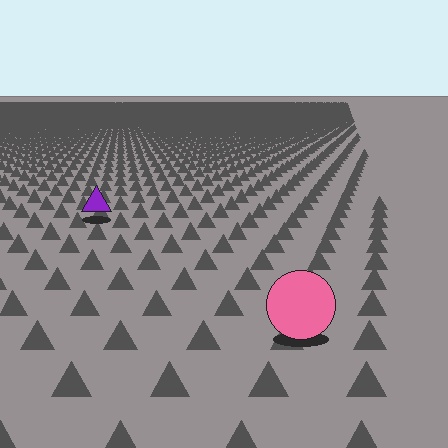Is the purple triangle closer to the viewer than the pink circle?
No. The pink circle is closer — you can tell from the texture gradient: the ground texture is coarser near it.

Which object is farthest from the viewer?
The purple triangle is farthest from the viewer. It appears smaller and the ground texture around it is denser.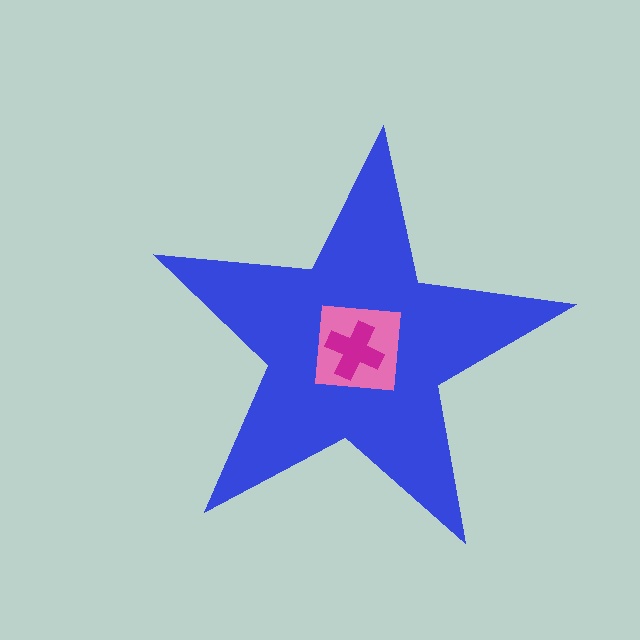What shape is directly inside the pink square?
The magenta cross.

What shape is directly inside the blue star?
The pink square.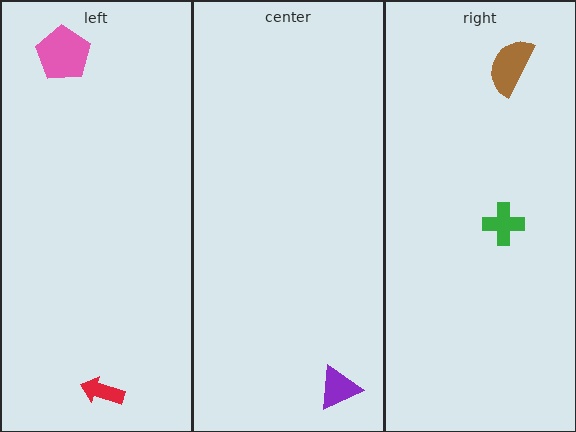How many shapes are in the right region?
2.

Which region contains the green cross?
The right region.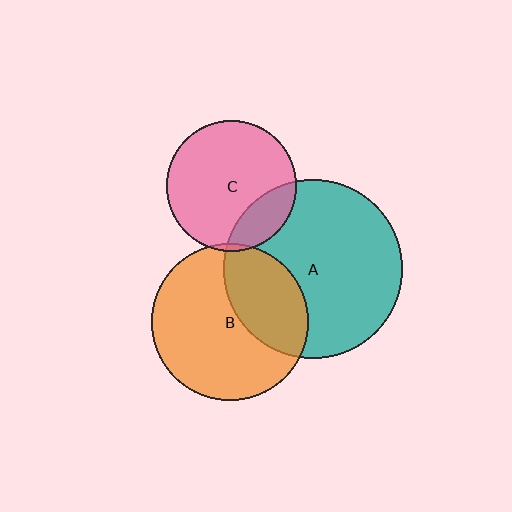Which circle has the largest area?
Circle A (teal).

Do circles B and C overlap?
Yes.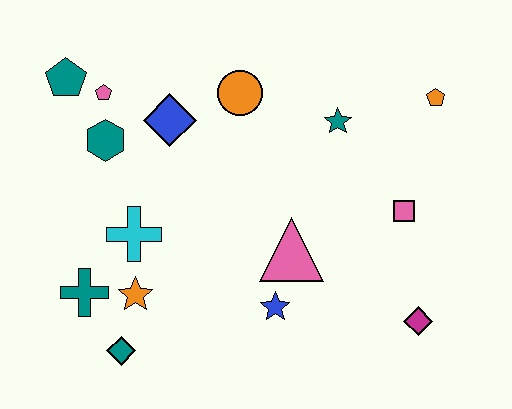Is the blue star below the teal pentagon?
Yes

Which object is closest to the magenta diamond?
The pink square is closest to the magenta diamond.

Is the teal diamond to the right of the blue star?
No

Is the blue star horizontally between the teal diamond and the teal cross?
No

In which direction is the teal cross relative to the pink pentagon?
The teal cross is below the pink pentagon.